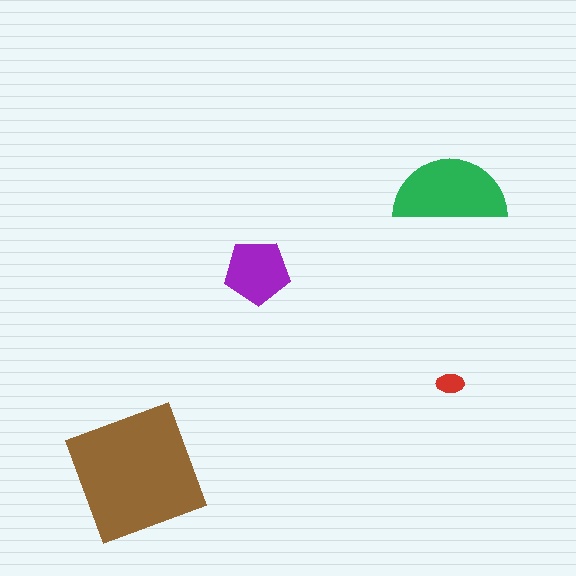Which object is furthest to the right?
The red ellipse is rightmost.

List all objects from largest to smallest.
The brown square, the green semicircle, the purple pentagon, the red ellipse.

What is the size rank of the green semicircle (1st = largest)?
2nd.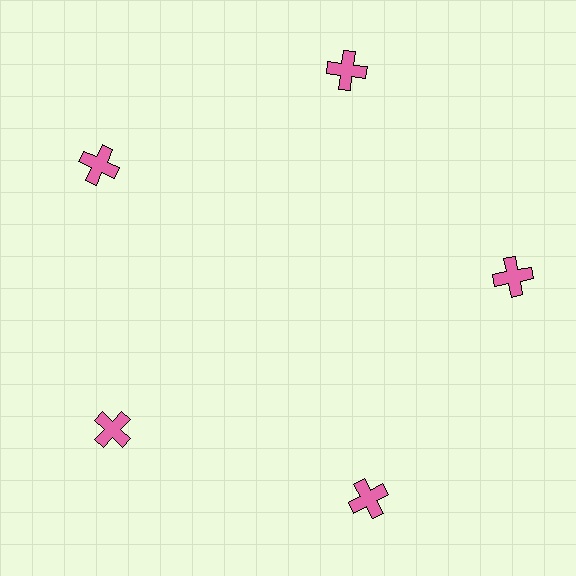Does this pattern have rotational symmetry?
Yes, this pattern has 5-fold rotational symmetry. It looks the same after rotating 72 degrees around the center.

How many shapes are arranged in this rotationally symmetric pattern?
There are 5 shapes, arranged in 5 groups of 1.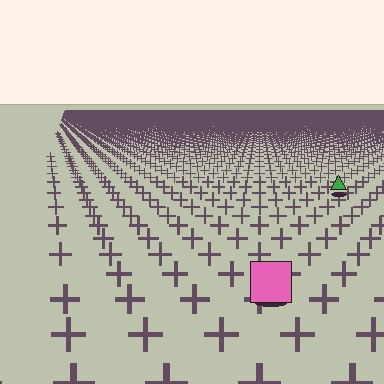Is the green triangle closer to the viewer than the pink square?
No. The pink square is closer — you can tell from the texture gradient: the ground texture is coarser near it.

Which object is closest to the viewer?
The pink square is closest. The texture marks near it are larger and more spread out.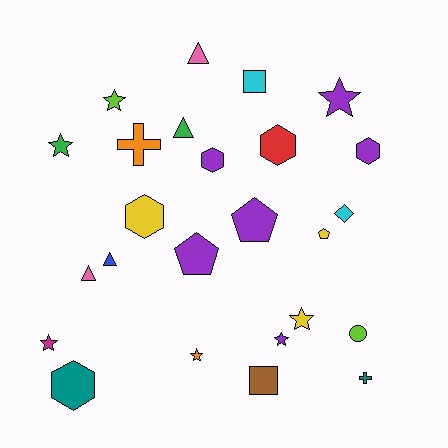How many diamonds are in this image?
There is 1 diamond.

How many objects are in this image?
There are 25 objects.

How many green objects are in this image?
There are 2 green objects.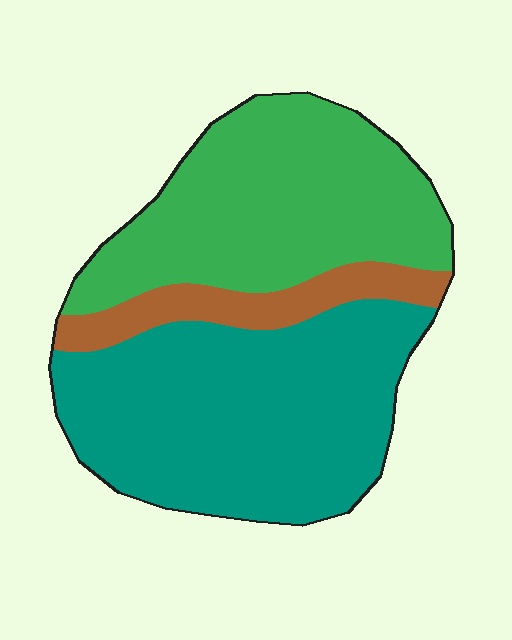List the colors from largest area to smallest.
From largest to smallest: teal, green, brown.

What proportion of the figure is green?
Green covers 40% of the figure.